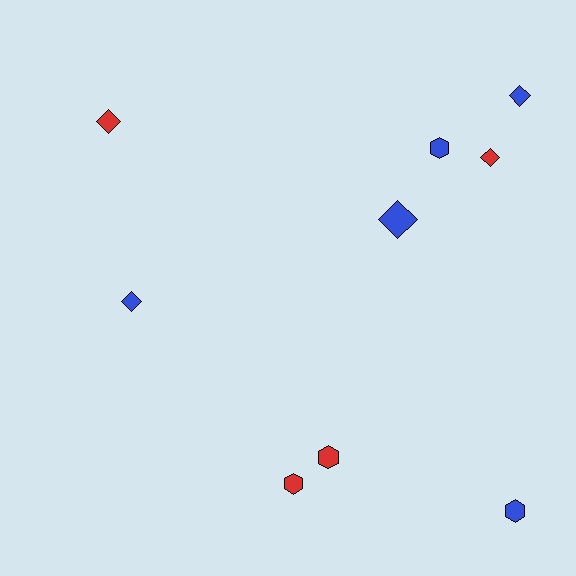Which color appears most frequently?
Blue, with 5 objects.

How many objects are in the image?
There are 9 objects.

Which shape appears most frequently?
Diamond, with 5 objects.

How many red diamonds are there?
There are 2 red diamonds.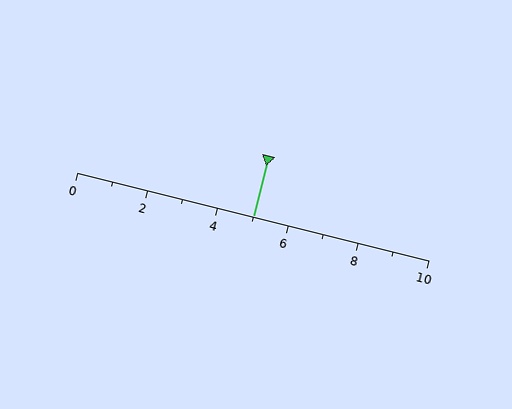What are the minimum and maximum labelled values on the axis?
The axis runs from 0 to 10.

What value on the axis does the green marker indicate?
The marker indicates approximately 5.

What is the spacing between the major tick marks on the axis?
The major ticks are spaced 2 apart.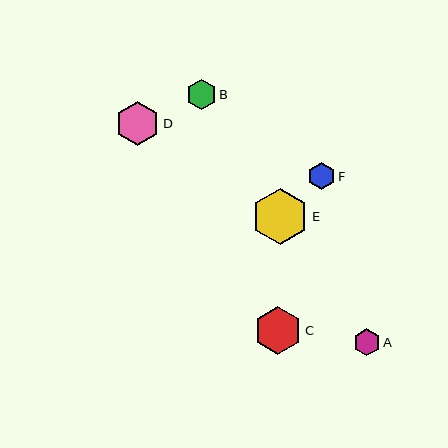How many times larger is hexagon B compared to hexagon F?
Hexagon B is approximately 1.1 times the size of hexagon F.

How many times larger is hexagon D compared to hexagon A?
Hexagon D is approximately 1.7 times the size of hexagon A.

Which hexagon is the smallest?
Hexagon A is the smallest with a size of approximately 27 pixels.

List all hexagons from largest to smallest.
From largest to smallest: E, C, D, B, F, A.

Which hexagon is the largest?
Hexagon E is the largest with a size of approximately 56 pixels.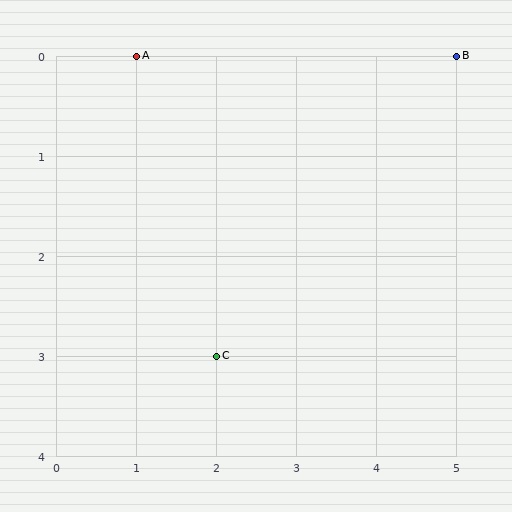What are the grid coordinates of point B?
Point B is at grid coordinates (5, 0).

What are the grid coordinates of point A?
Point A is at grid coordinates (1, 0).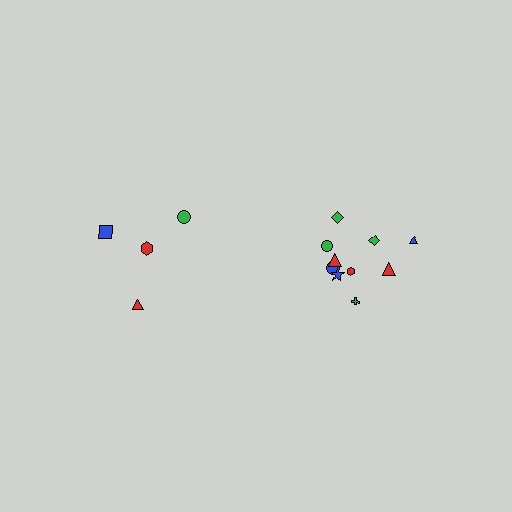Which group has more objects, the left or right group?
The right group.